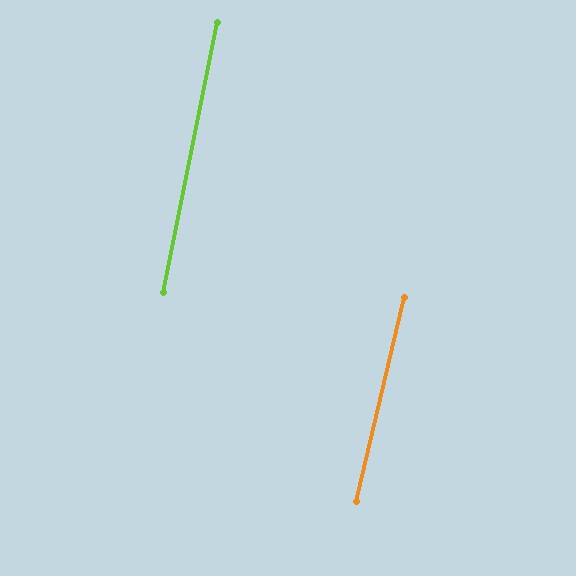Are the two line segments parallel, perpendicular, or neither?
Parallel — their directions differ by only 2.0°.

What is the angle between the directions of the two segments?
Approximately 2 degrees.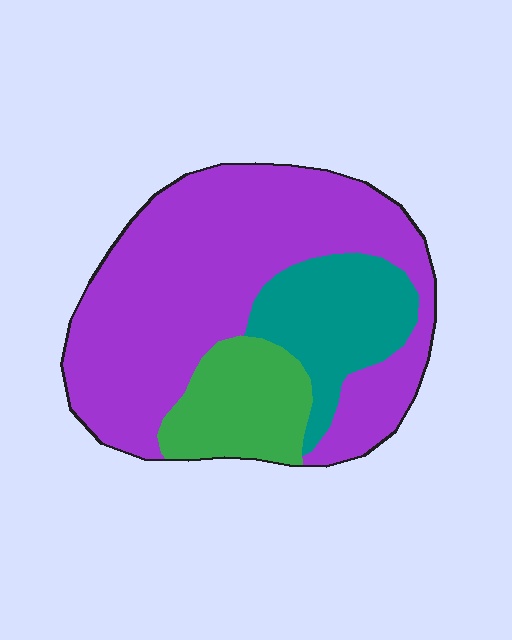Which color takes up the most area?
Purple, at roughly 65%.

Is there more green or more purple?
Purple.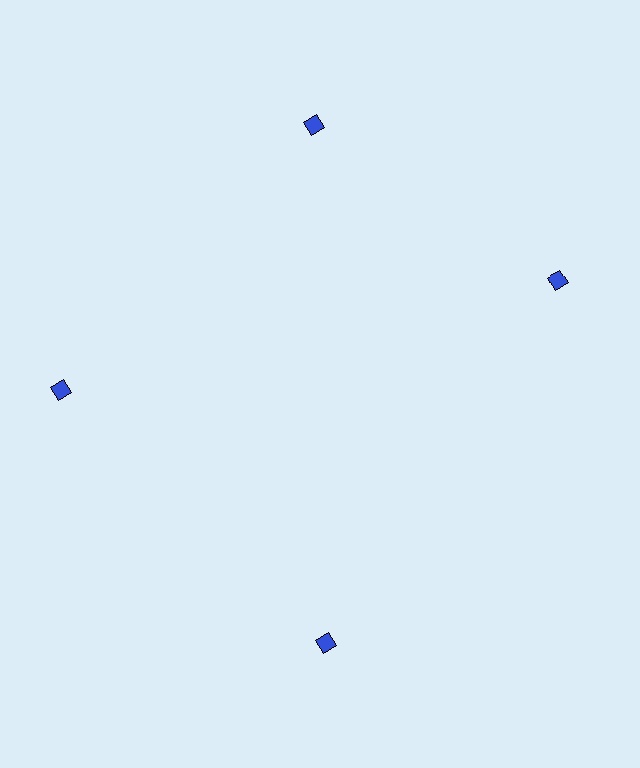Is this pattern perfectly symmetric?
No. The 4 blue diamonds are arranged in a ring, but one element near the 3 o'clock position is rotated out of alignment along the ring, breaking the 4-fold rotational symmetry.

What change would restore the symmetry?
The symmetry would be restored by rotating it back into even spacing with its neighbors so that all 4 diamonds sit at equal angles and equal distance from the center.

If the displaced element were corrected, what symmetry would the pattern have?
It would have 4-fold rotational symmetry — the pattern would map onto itself every 90 degrees.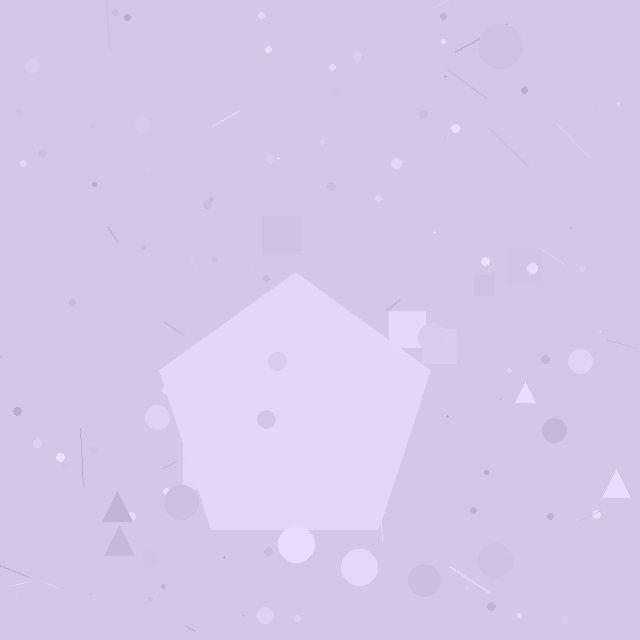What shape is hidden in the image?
A pentagon is hidden in the image.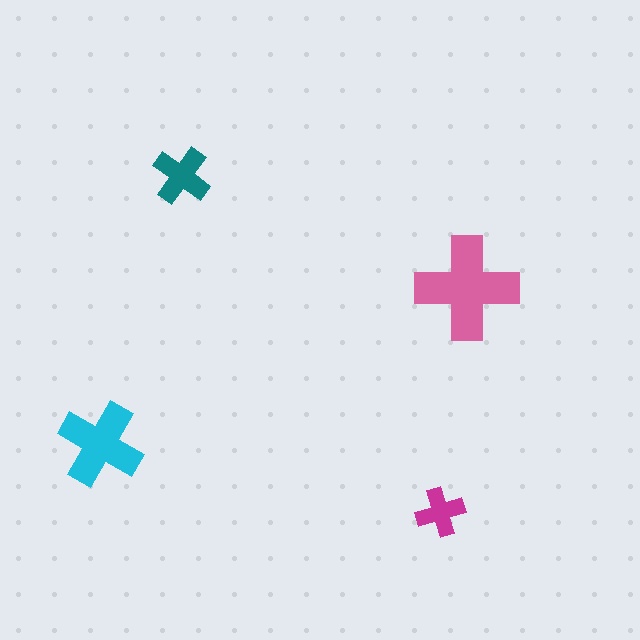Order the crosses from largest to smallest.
the pink one, the cyan one, the teal one, the magenta one.